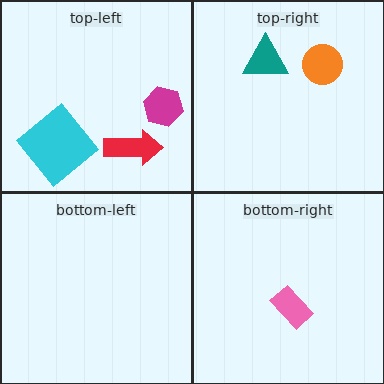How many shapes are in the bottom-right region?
1.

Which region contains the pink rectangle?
The bottom-right region.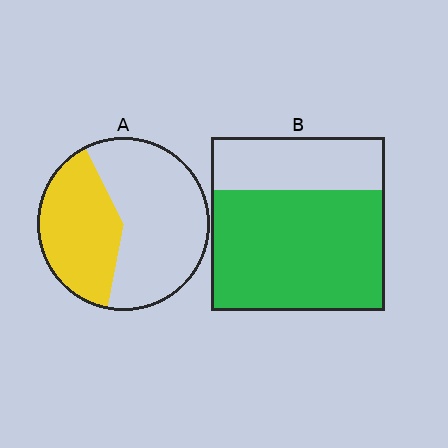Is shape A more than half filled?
No.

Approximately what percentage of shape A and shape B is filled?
A is approximately 40% and B is approximately 70%.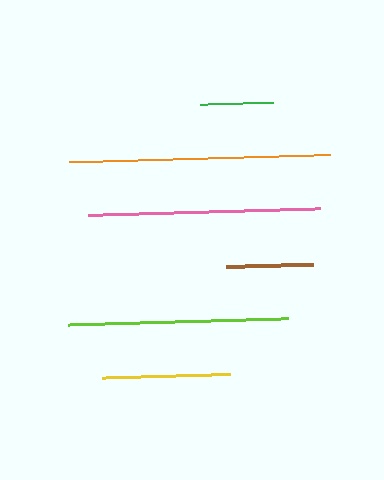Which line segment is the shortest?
The green line is the shortest at approximately 73 pixels.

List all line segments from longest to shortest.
From longest to shortest: orange, pink, lime, yellow, brown, green.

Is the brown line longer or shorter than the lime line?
The lime line is longer than the brown line.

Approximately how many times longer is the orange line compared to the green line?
The orange line is approximately 3.5 times the length of the green line.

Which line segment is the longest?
The orange line is the longest at approximately 261 pixels.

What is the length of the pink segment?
The pink segment is approximately 232 pixels long.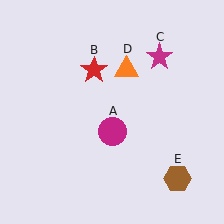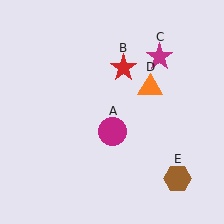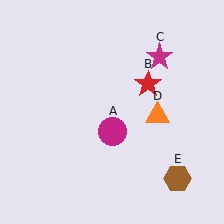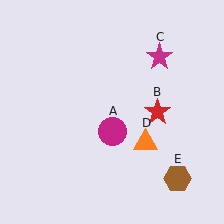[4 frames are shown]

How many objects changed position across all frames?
2 objects changed position: red star (object B), orange triangle (object D).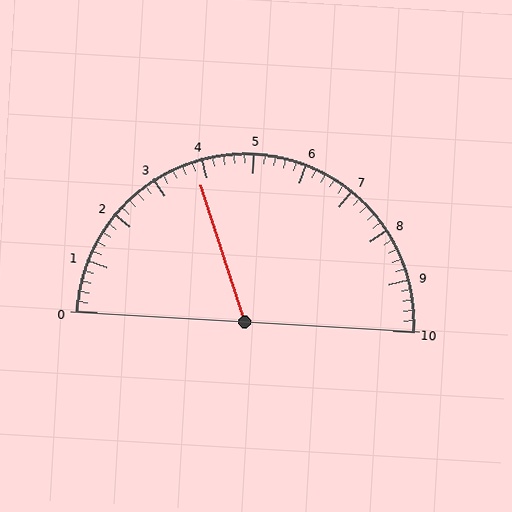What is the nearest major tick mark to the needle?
The nearest major tick mark is 4.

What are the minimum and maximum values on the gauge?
The gauge ranges from 0 to 10.